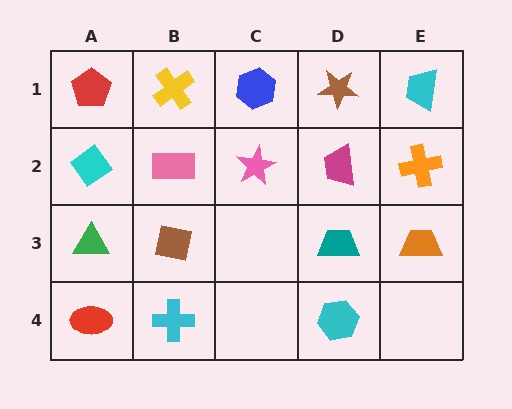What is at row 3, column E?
An orange trapezoid.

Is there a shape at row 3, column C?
No, that cell is empty.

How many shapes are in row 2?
5 shapes.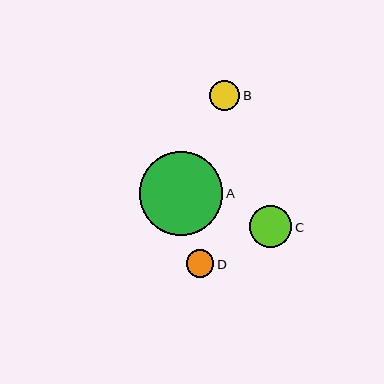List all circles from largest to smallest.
From largest to smallest: A, C, B, D.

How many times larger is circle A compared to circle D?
Circle A is approximately 3.1 times the size of circle D.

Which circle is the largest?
Circle A is the largest with a size of approximately 83 pixels.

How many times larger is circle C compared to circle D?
Circle C is approximately 1.6 times the size of circle D.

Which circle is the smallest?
Circle D is the smallest with a size of approximately 27 pixels.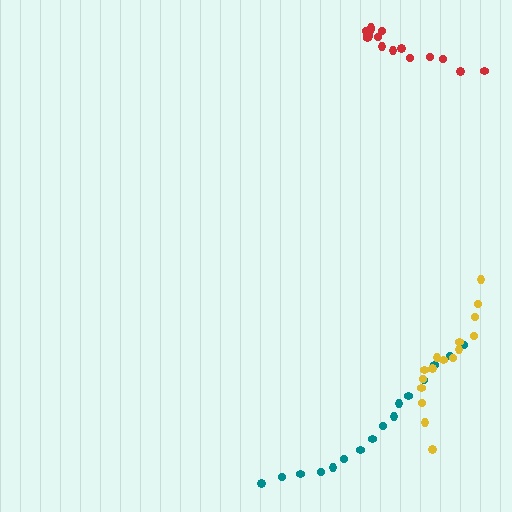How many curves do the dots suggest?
There are 3 distinct paths.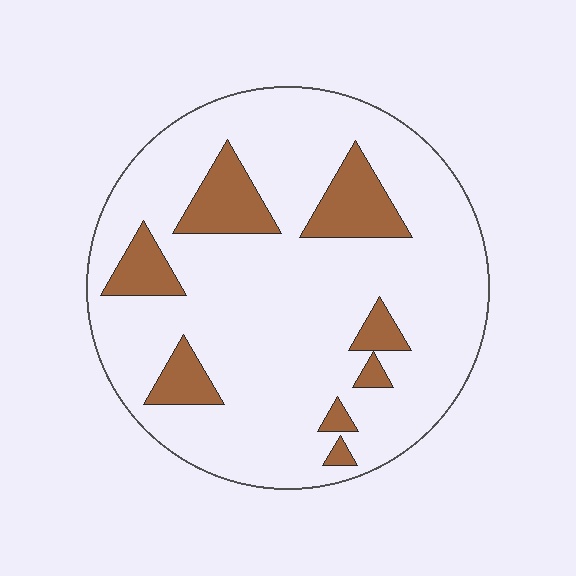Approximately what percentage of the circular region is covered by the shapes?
Approximately 15%.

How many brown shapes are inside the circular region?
8.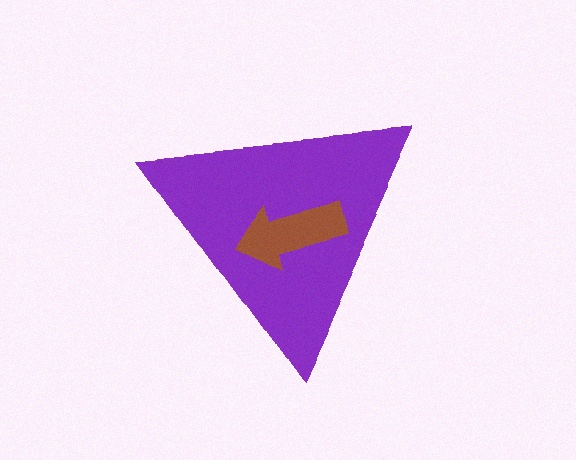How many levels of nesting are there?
2.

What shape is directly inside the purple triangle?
The brown arrow.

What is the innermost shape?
The brown arrow.